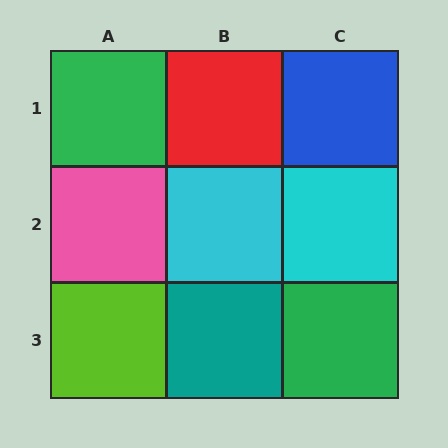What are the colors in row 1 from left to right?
Green, red, blue.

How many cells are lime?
1 cell is lime.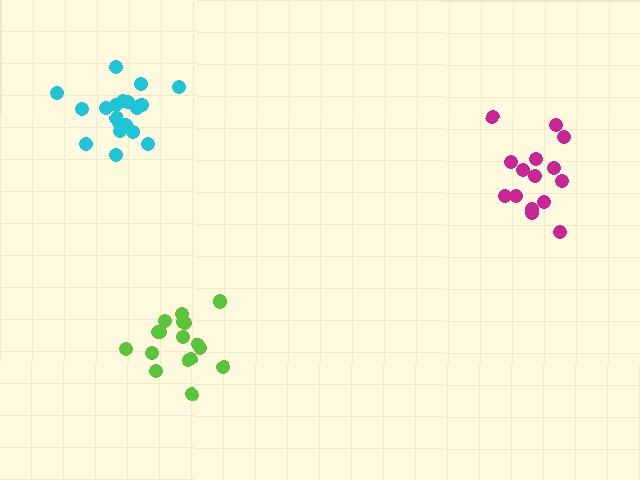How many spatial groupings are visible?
There are 3 spatial groupings.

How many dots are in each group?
Group 1: 17 dots, Group 2: 15 dots, Group 3: 19 dots (51 total).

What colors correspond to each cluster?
The clusters are colored: lime, magenta, cyan.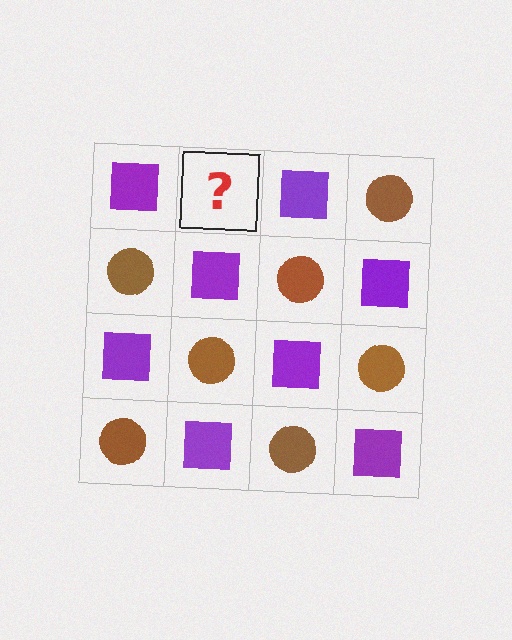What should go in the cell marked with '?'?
The missing cell should contain a brown circle.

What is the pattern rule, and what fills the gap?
The rule is that it alternates purple square and brown circle in a checkerboard pattern. The gap should be filled with a brown circle.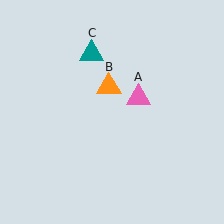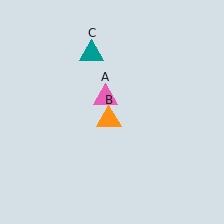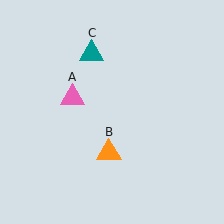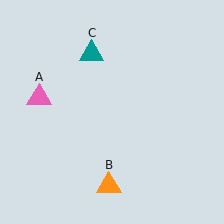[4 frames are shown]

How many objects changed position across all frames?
2 objects changed position: pink triangle (object A), orange triangle (object B).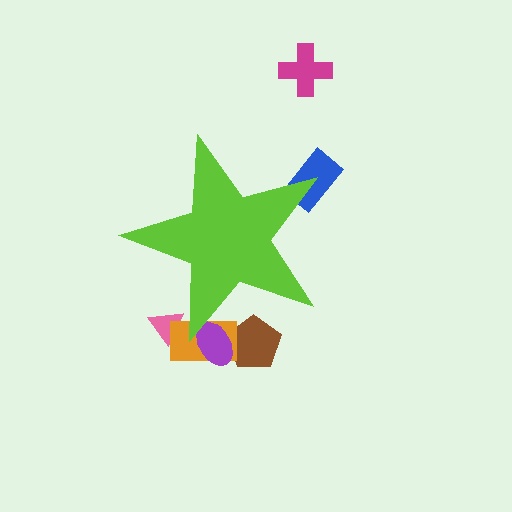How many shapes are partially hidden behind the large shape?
5 shapes are partially hidden.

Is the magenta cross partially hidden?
No, the magenta cross is fully visible.